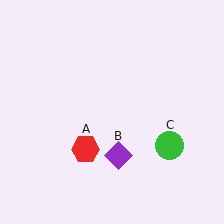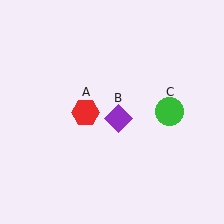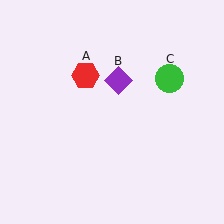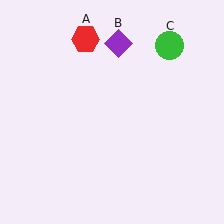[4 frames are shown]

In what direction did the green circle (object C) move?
The green circle (object C) moved up.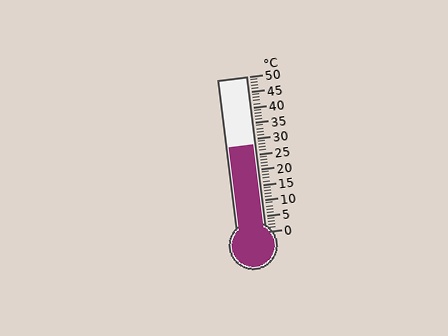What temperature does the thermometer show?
The thermometer shows approximately 28°C.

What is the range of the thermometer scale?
The thermometer scale ranges from 0°C to 50°C.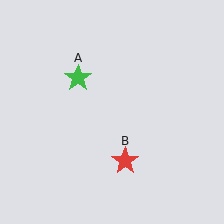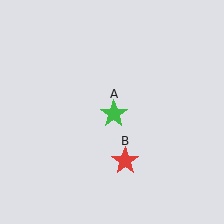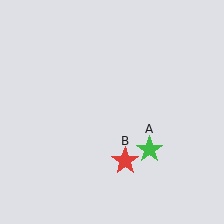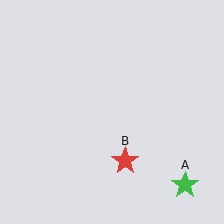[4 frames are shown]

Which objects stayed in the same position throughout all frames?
Red star (object B) remained stationary.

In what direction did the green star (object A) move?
The green star (object A) moved down and to the right.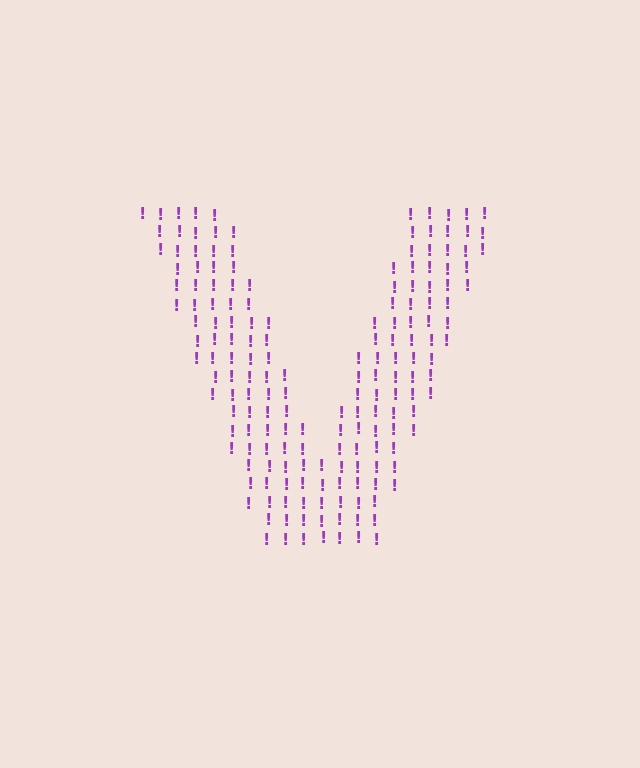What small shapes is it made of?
It is made of small exclamation marks.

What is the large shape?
The large shape is the letter V.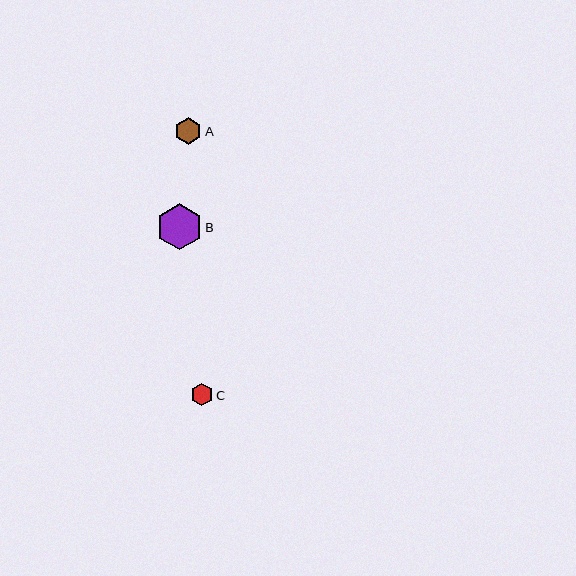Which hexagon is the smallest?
Hexagon C is the smallest with a size of approximately 23 pixels.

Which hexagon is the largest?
Hexagon B is the largest with a size of approximately 46 pixels.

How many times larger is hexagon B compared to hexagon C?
Hexagon B is approximately 2.0 times the size of hexagon C.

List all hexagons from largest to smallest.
From largest to smallest: B, A, C.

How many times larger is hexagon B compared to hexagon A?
Hexagon B is approximately 1.7 times the size of hexagon A.